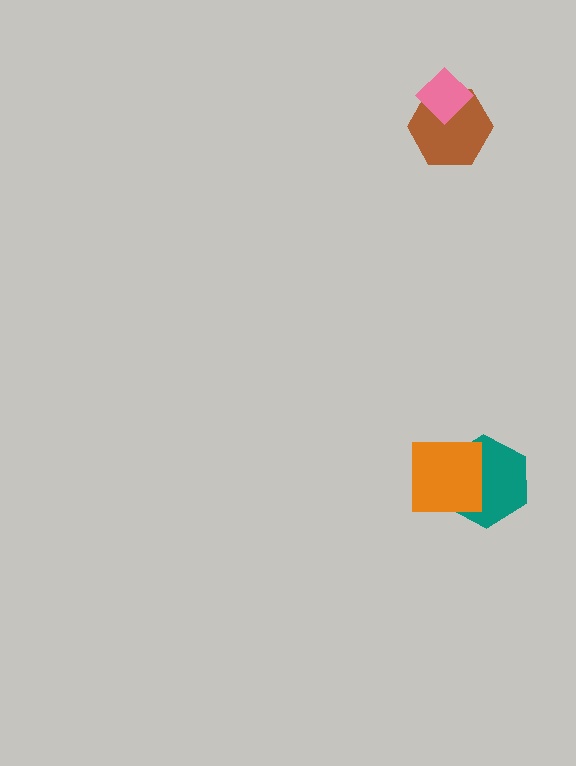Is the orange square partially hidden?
No, no other shape covers it.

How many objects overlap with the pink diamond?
1 object overlaps with the pink diamond.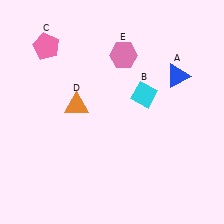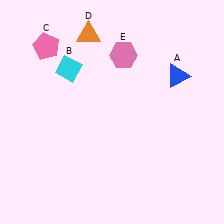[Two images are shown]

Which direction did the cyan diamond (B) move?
The cyan diamond (B) moved left.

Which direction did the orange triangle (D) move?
The orange triangle (D) moved up.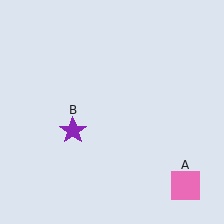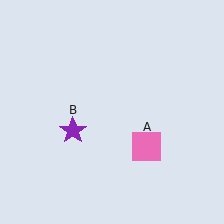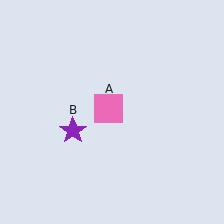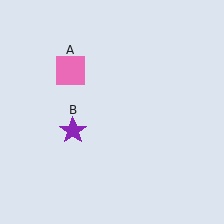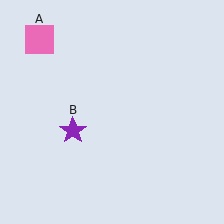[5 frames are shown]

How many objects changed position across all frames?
1 object changed position: pink square (object A).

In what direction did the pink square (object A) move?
The pink square (object A) moved up and to the left.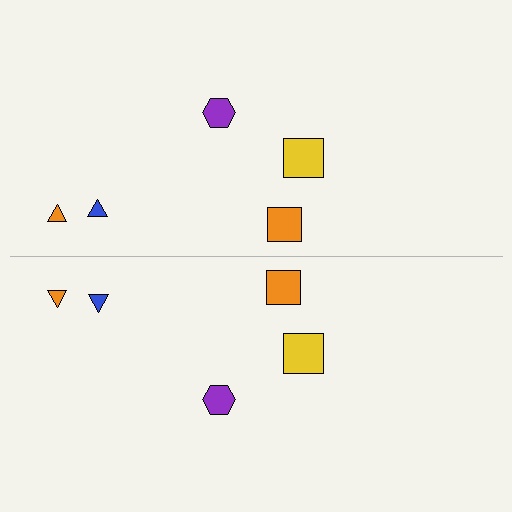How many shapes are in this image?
There are 10 shapes in this image.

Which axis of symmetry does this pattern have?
The pattern has a horizontal axis of symmetry running through the center of the image.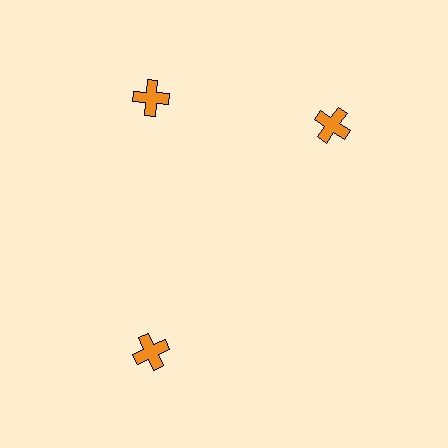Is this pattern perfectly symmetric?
No. The 3 orange crosses are arranged in a ring, but one element near the 3 o'clock position is rotated out of alignment along the ring, breaking the 3-fold rotational symmetry.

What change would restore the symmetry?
The symmetry would be restored by rotating it back into even spacing with its neighbors so that all 3 crosses sit at equal angles and equal distance from the center.